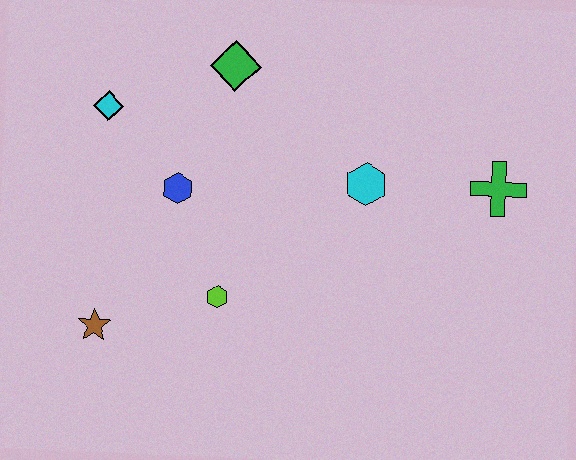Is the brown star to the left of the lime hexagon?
Yes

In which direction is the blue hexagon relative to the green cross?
The blue hexagon is to the left of the green cross.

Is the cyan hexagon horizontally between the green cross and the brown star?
Yes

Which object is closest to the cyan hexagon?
The green cross is closest to the cyan hexagon.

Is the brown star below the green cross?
Yes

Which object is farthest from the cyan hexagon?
The brown star is farthest from the cyan hexagon.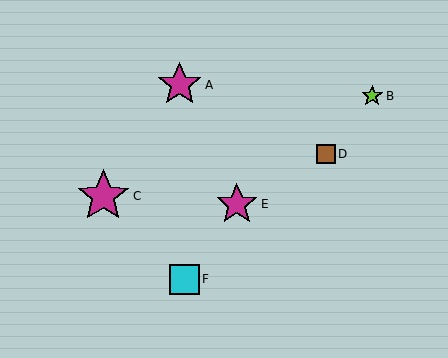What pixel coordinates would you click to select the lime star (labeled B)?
Click at (372, 96) to select the lime star B.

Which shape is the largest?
The magenta star (labeled C) is the largest.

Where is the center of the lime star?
The center of the lime star is at (372, 96).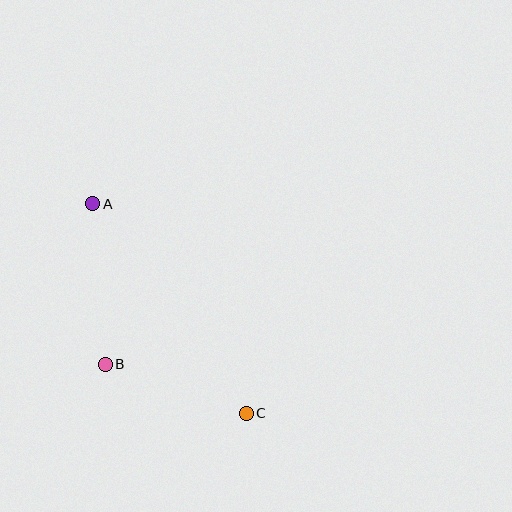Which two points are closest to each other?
Points B and C are closest to each other.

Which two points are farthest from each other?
Points A and C are farthest from each other.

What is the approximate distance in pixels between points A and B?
The distance between A and B is approximately 161 pixels.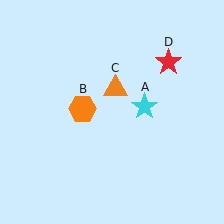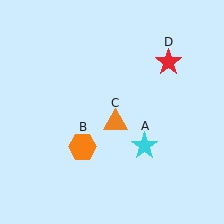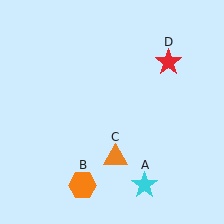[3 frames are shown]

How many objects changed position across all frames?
3 objects changed position: cyan star (object A), orange hexagon (object B), orange triangle (object C).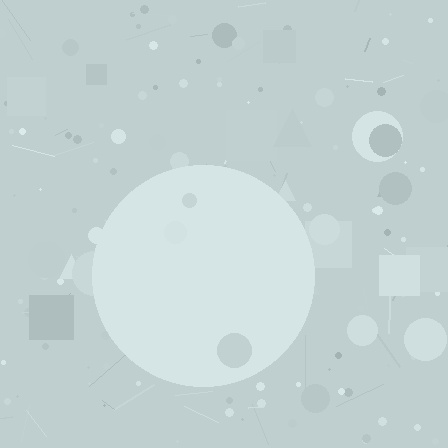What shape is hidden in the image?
A circle is hidden in the image.